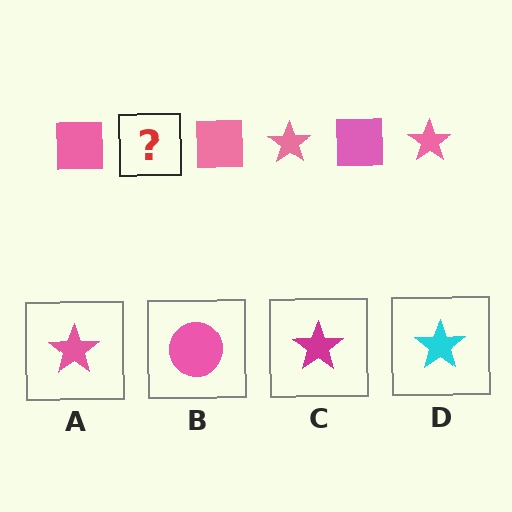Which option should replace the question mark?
Option A.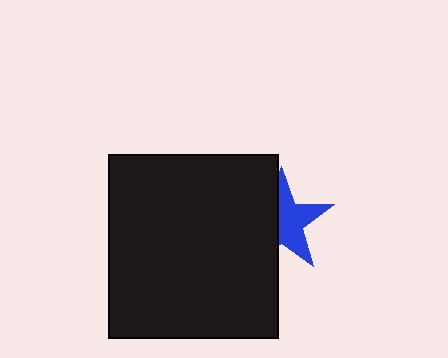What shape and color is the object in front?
The object in front is a black rectangle.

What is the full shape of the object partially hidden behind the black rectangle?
The partially hidden object is a blue star.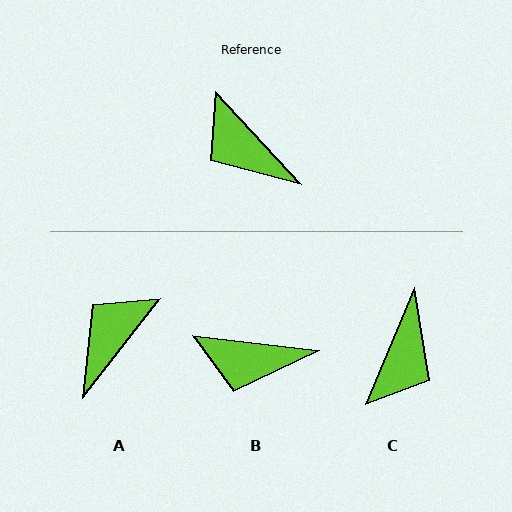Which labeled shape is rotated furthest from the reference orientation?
C, about 114 degrees away.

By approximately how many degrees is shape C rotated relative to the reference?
Approximately 114 degrees counter-clockwise.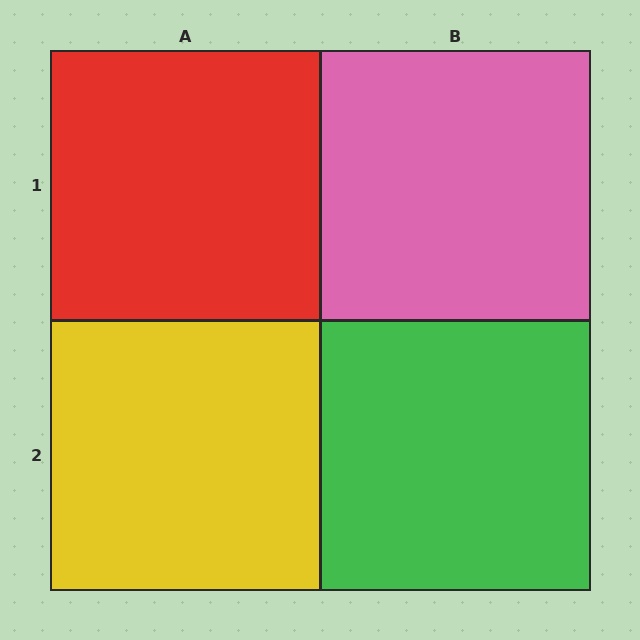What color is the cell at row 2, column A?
Yellow.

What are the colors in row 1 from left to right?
Red, pink.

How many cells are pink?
1 cell is pink.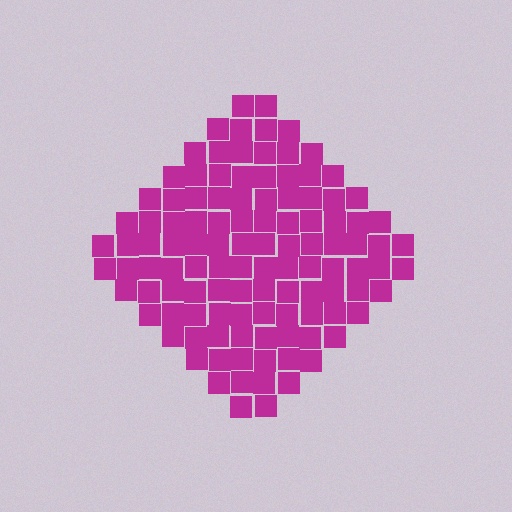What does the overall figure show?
The overall figure shows a diamond.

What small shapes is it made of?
It is made of small squares.